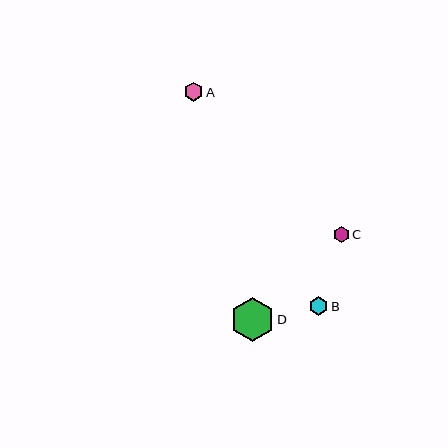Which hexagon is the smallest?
Hexagon C is the smallest with a size of approximately 16 pixels.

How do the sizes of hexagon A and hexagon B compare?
Hexagon A and hexagon B are approximately the same size.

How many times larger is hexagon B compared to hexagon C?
Hexagon B is approximately 1.2 times the size of hexagon C.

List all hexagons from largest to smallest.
From largest to smallest: D, A, B, C.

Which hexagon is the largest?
Hexagon D is the largest with a size of approximately 44 pixels.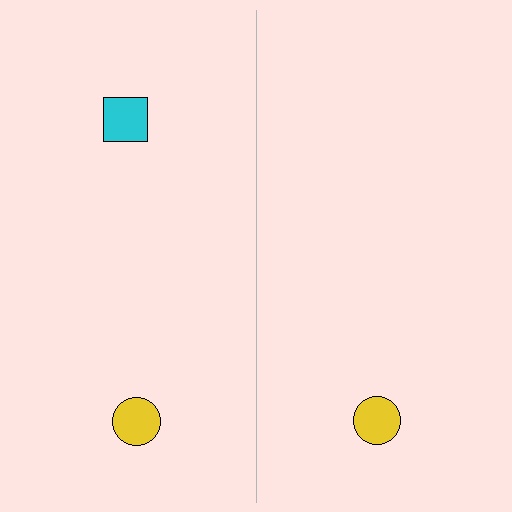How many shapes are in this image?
There are 3 shapes in this image.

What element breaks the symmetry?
A cyan square is missing from the right side.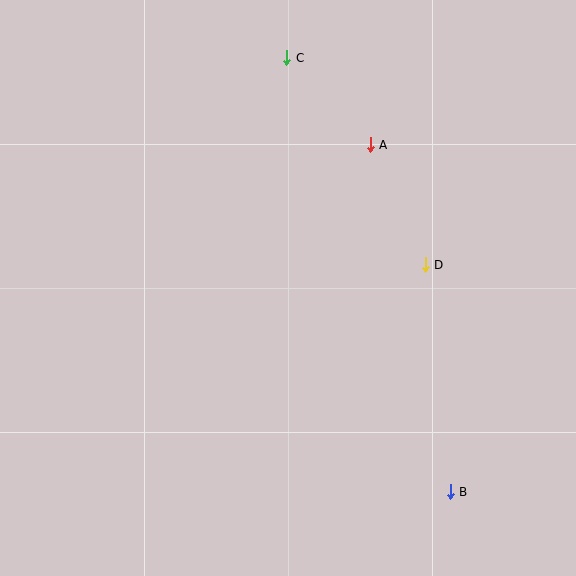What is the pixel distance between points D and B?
The distance between D and B is 229 pixels.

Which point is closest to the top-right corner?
Point A is closest to the top-right corner.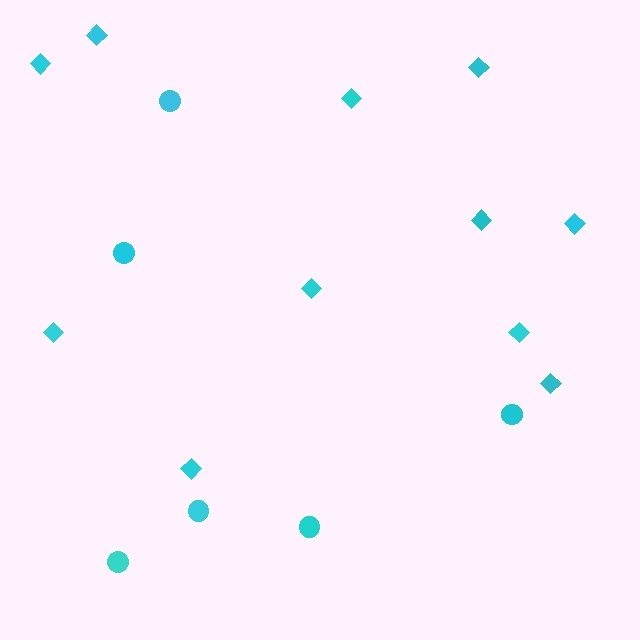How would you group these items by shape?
There are 2 groups: one group of diamonds (11) and one group of circles (6).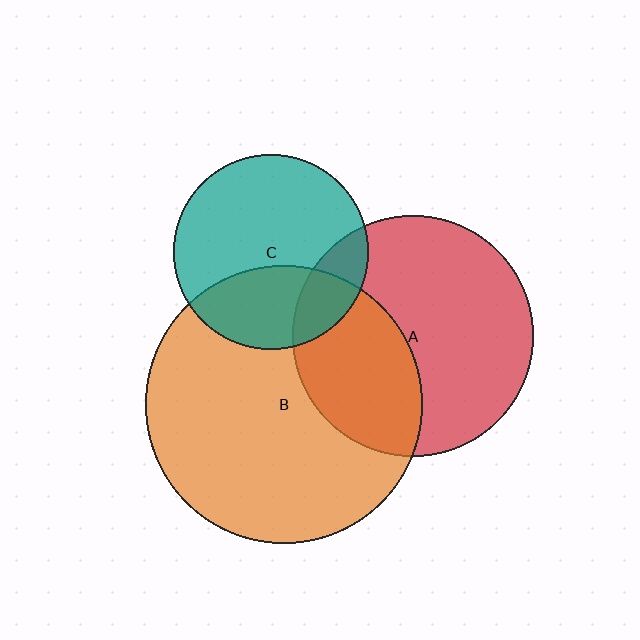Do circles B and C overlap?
Yes.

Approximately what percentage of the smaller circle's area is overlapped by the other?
Approximately 35%.